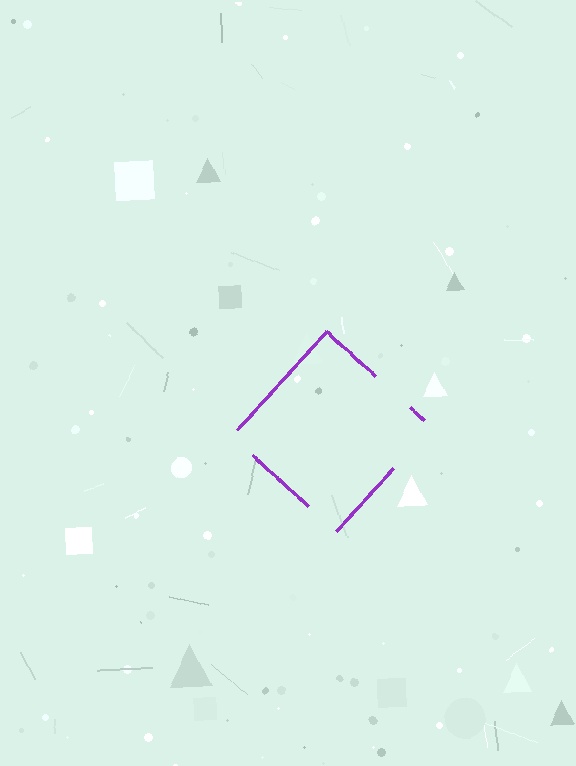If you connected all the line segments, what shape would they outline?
They would outline a diamond.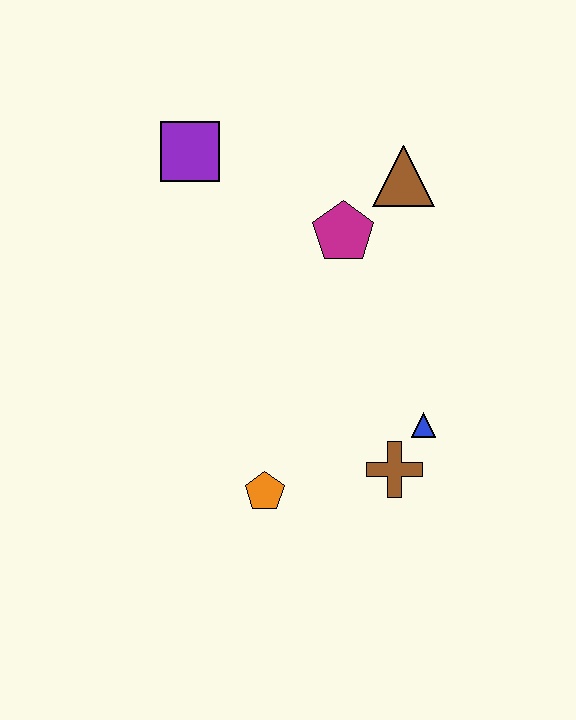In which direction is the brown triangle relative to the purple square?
The brown triangle is to the right of the purple square.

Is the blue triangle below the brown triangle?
Yes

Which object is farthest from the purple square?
The brown cross is farthest from the purple square.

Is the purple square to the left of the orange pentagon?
Yes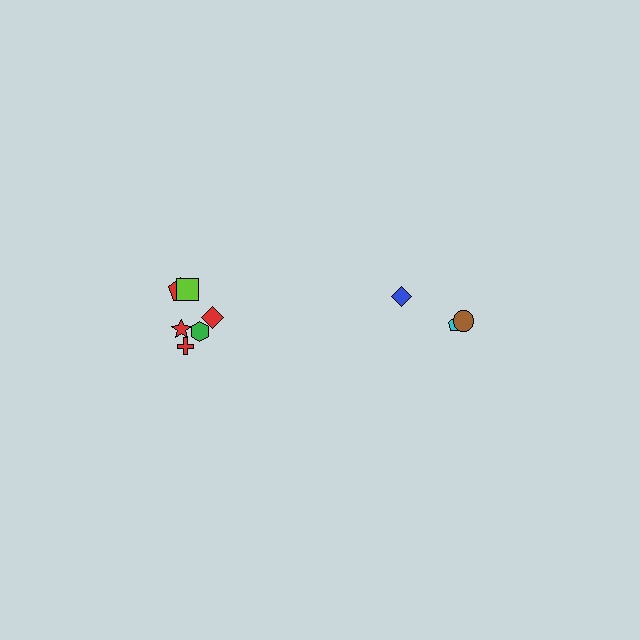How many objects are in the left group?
There are 6 objects.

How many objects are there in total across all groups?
There are 9 objects.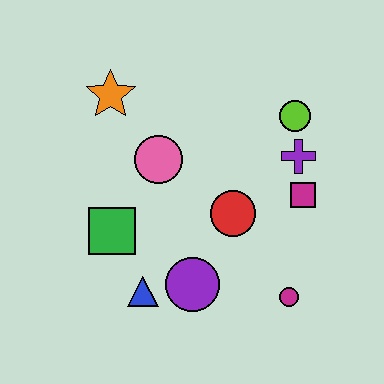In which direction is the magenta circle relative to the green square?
The magenta circle is to the right of the green square.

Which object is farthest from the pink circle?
The magenta circle is farthest from the pink circle.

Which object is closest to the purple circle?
The blue triangle is closest to the purple circle.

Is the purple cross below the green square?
No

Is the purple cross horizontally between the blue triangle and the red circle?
No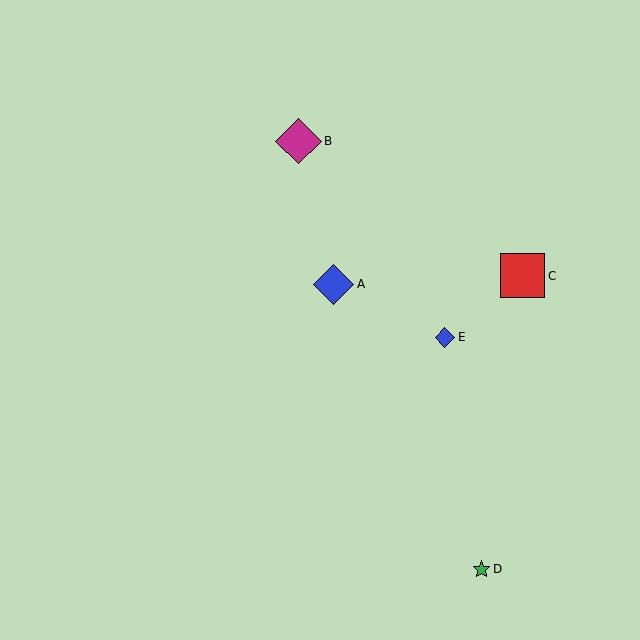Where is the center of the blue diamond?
The center of the blue diamond is at (445, 337).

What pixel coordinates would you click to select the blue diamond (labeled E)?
Click at (445, 337) to select the blue diamond E.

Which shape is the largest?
The magenta diamond (labeled B) is the largest.